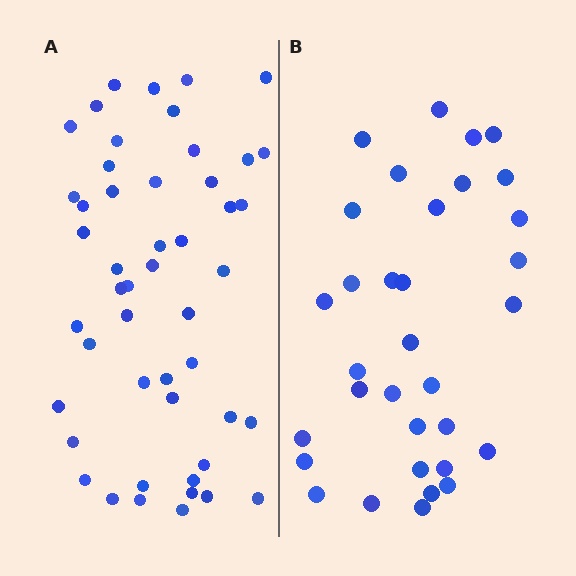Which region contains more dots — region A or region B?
Region A (the left region) has more dots.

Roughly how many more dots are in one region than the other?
Region A has approximately 15 more dots than region B.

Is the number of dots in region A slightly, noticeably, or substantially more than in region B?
Region A has substantially more. The ratio is roughly 1.5 to 1.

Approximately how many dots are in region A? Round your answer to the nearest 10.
About 50 dots. (The exact count is 49, which rounds to 50.)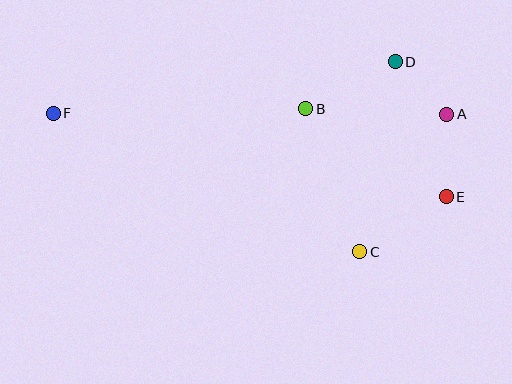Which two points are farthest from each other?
Points E and F are farthest from each other.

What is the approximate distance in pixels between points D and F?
The distance between D and F is approximately 346 pixels.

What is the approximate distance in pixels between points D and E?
The distance between D and E is approximately 144 pixels.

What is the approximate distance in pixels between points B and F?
The distance between B and F is approximately 253 pixels.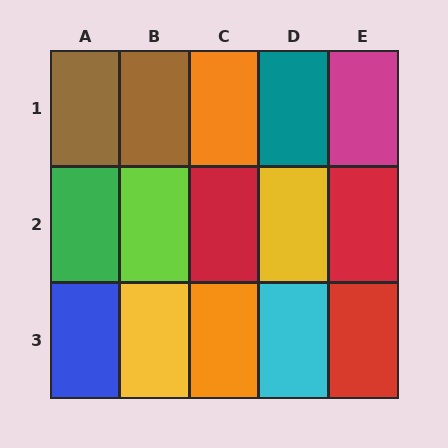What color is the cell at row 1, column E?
Magenta.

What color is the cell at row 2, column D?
Yellow.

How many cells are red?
3 cells are red.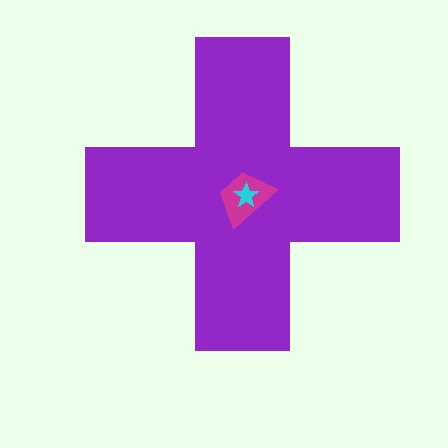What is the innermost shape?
The cyan star.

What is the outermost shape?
The purple cross.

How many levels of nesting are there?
3.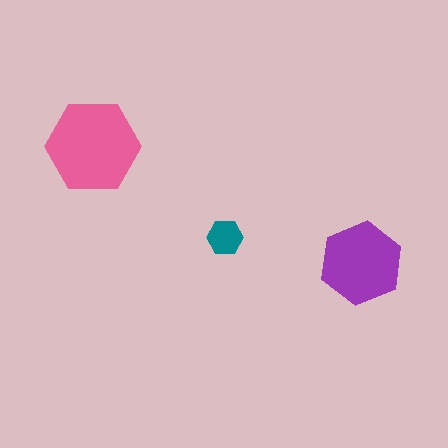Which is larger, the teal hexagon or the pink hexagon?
The pink one.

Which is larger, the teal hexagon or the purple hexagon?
The purple one.